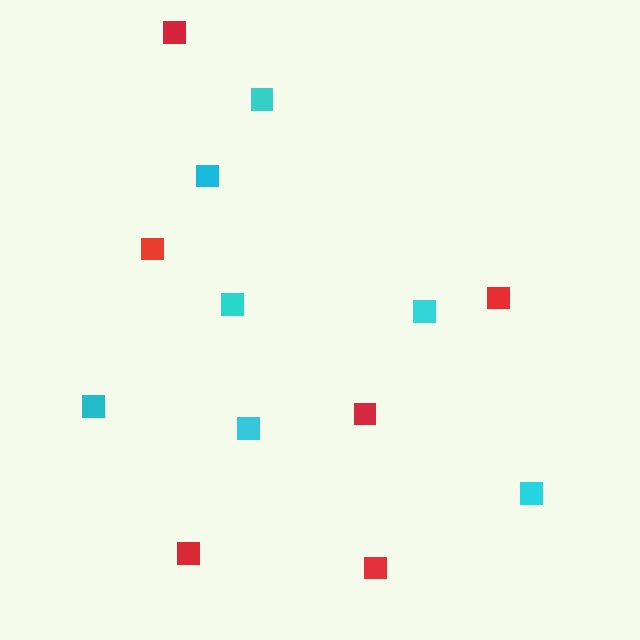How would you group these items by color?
There are 2 groups: one group of red squares (6) and one group of cyan squares (7).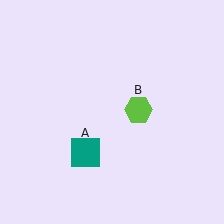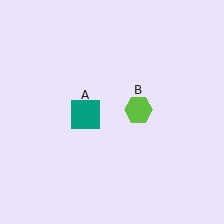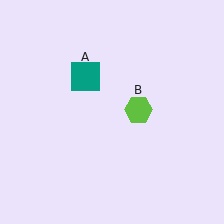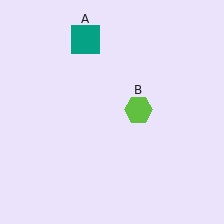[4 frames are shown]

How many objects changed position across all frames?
1 object changed position: teal square (object A).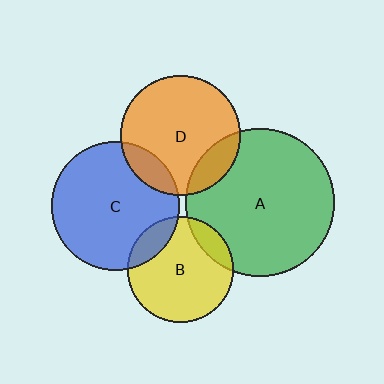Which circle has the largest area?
Circle A (green).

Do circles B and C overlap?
Yes.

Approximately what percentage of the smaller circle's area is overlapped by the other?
Approximately 15%.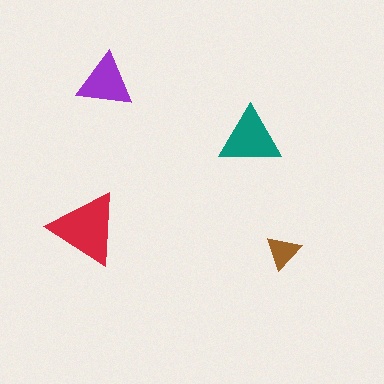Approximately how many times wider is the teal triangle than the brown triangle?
About 2 times wider.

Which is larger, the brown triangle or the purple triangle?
The purple one.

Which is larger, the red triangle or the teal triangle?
The red one.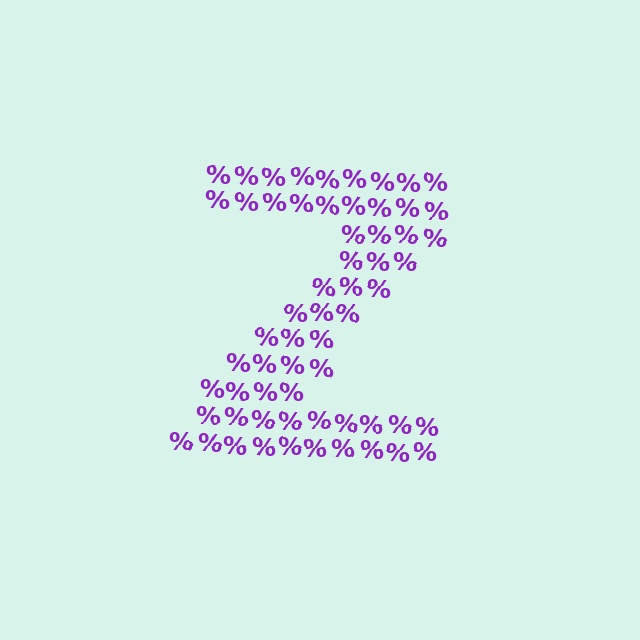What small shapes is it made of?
It is made of small percent signs.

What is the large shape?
The large shape is the letter Z.